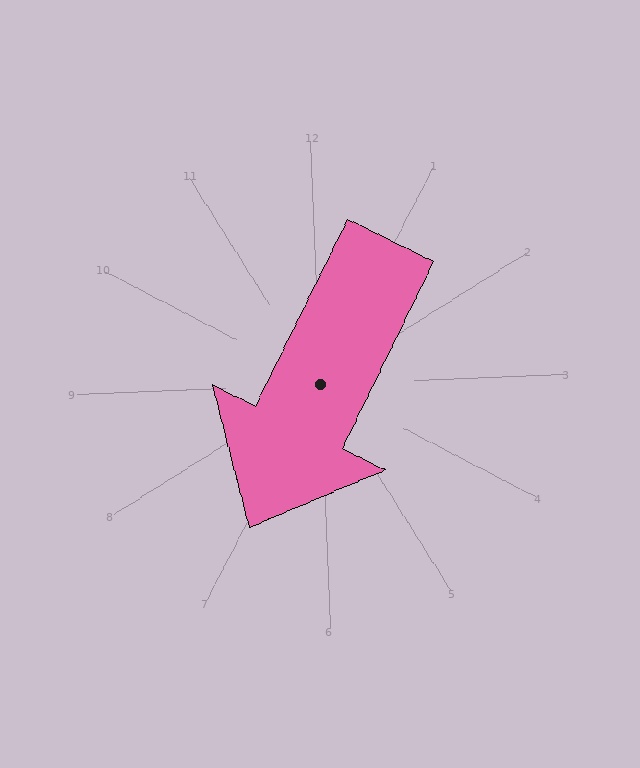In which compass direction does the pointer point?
Southwest.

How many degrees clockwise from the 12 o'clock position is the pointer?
Approximately 209 degrees.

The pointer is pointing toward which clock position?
Roughly 7 o'clock.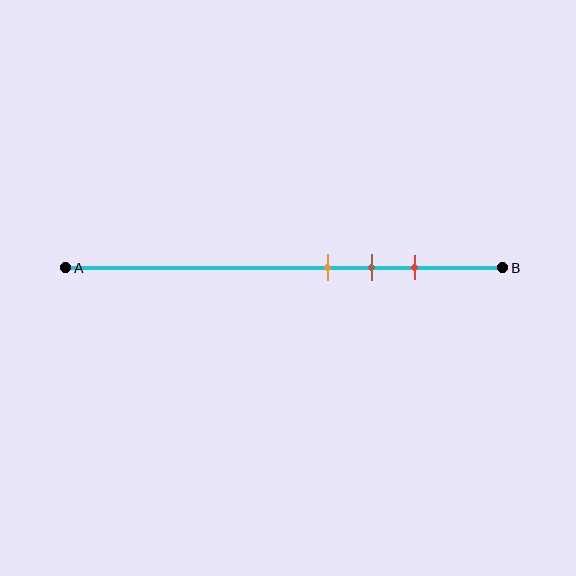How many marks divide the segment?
There are 3 marks dividing the segment.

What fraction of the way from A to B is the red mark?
The red mark is approximately 80% (0.8) of the way from A to B.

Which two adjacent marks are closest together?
The orange and brown marks are the closest adjacent pair.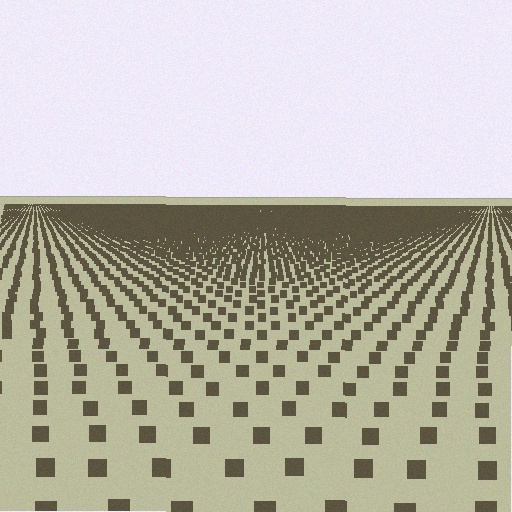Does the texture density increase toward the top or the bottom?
Density increases toward the top.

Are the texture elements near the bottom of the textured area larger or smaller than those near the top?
Larger. Near the bottom, elements are closer to the viewer and appear at a bigger on-screen size.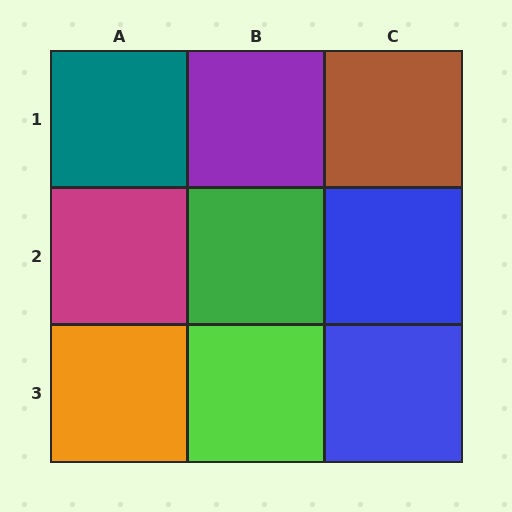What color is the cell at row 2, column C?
Blue.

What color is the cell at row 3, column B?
Lime.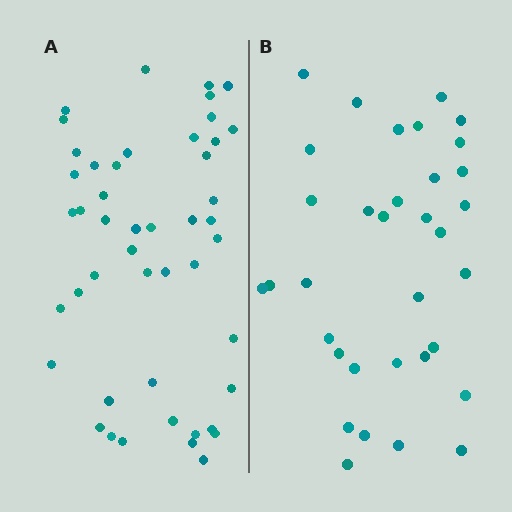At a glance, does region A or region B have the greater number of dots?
Region A (the left region) has more dots.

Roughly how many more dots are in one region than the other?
Region A has approximately 15 more dots than region B.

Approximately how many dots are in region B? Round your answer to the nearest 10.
About 30 dots. (The exact count is 34, which rounds to 30.)